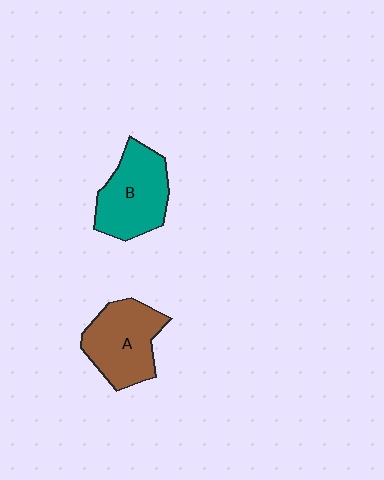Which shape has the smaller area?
Shape A (brown).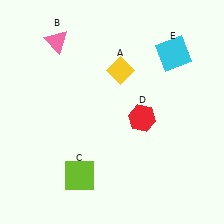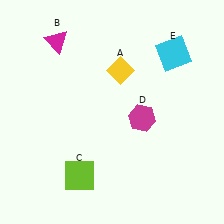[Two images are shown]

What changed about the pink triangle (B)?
In Image 1, B is pink. In Image 2, it changed to magenta.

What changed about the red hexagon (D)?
In Image 1, D is red. In Image 2, it changed to magenta.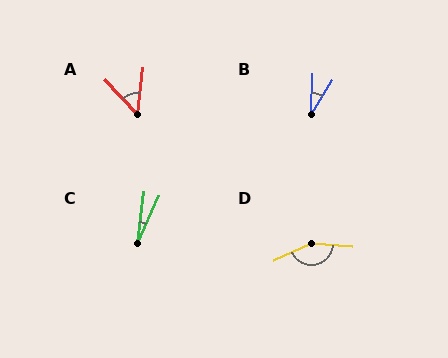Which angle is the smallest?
C, at approximately 17 degrees.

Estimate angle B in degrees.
Approximately 30 degrees.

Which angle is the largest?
D, at approximately 151 degrees.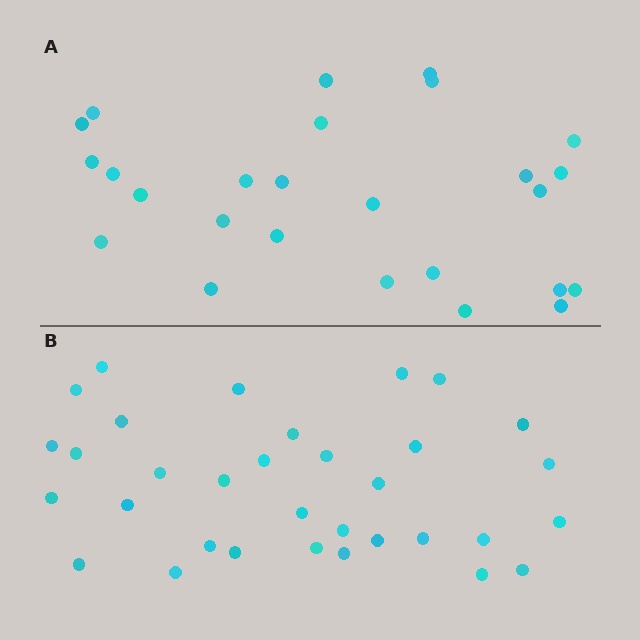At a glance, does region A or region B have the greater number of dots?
Region B (the bottom region) has more dots.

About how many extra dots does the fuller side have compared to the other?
Region B has roughly 8 or so more dots than region A.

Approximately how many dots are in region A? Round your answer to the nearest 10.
About 30 dots. (The exact count is 26, which rounds to 30.)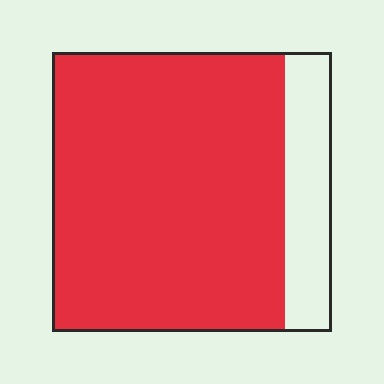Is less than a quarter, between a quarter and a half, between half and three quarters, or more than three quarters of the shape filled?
More than three quarters.